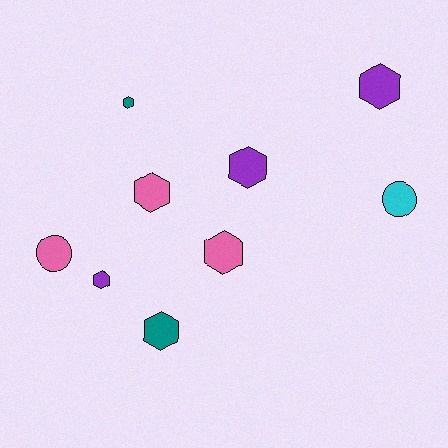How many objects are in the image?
There are 9 objects.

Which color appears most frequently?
Purple, with 3 objects.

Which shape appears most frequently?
Hexagon, with 7 objects.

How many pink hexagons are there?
There are 2 pink hexagons.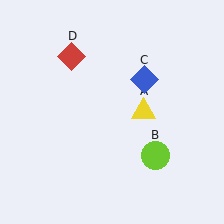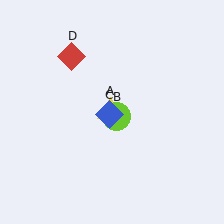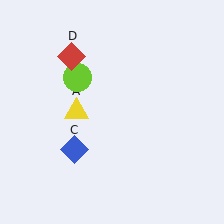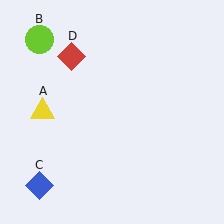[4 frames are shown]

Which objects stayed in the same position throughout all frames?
Red diamond (object D) remained stationary.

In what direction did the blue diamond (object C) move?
The blue diamond (object C) moved down and to the left.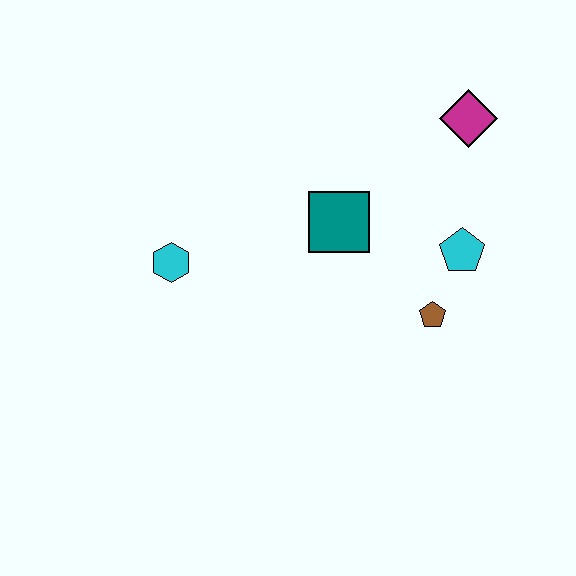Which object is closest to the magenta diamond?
The cyan pentagon is closest to the magenta diamond.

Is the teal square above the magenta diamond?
No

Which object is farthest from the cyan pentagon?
The cyan hexagon is farthest from the cyan pentagon.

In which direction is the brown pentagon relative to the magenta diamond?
The brown pentagon is below the magenta diamond.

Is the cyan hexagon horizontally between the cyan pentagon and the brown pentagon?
No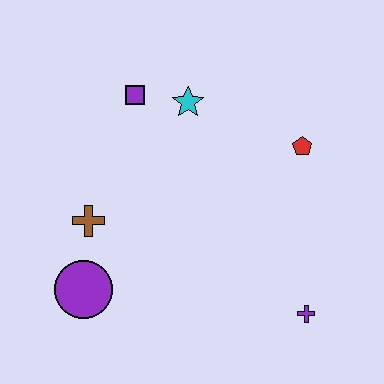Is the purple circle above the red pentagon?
No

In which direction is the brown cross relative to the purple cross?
The brown cross is to the left of the purple cross.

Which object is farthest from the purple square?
The purple cross is farthest from the purple square.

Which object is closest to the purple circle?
The brown cross is closest to the purple circle.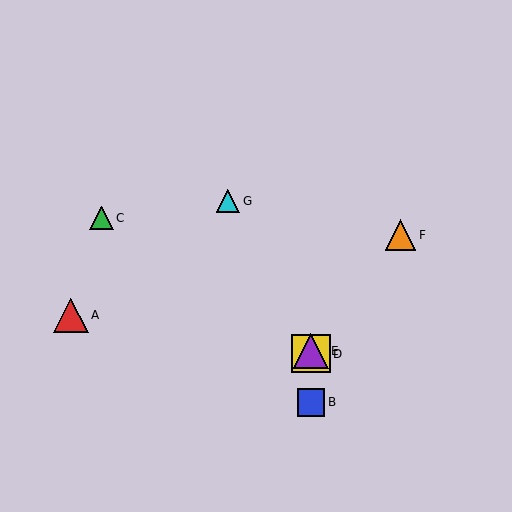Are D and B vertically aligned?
Yes, both are at x≈311.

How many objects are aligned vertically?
3 objects (B, D, E) are aligned vertically.